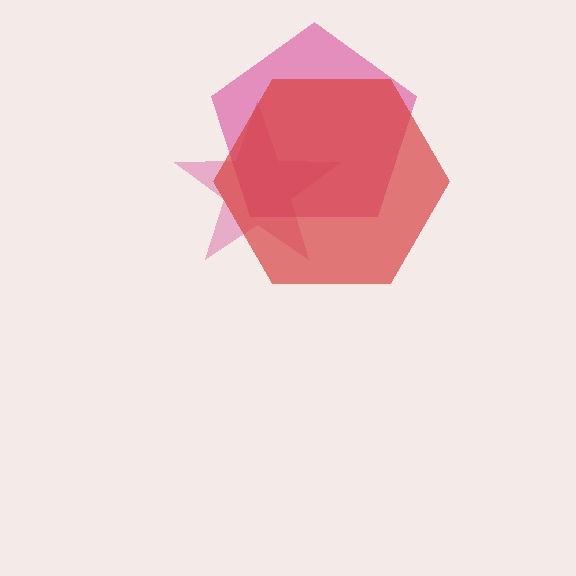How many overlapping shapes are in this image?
There are 3 overlapping shapes in the image.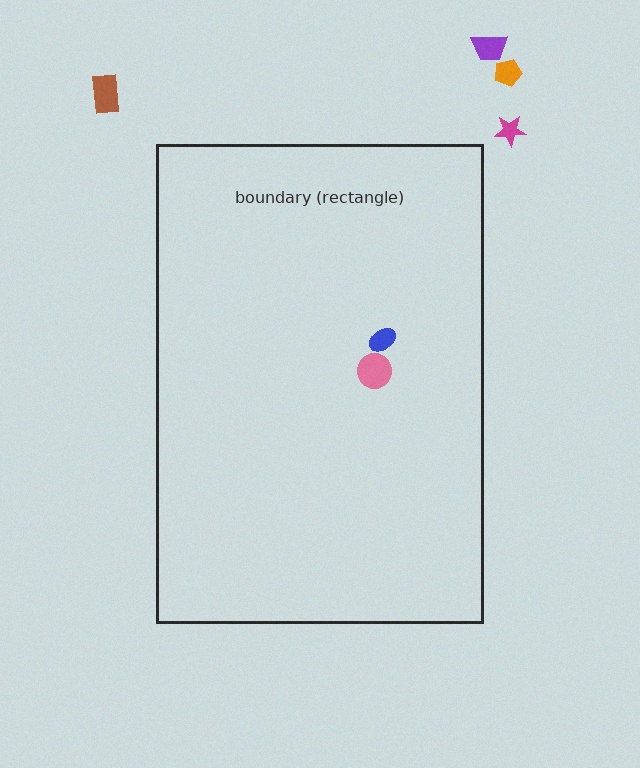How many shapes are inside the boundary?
2 inside, 4 outside.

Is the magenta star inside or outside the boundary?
Outside.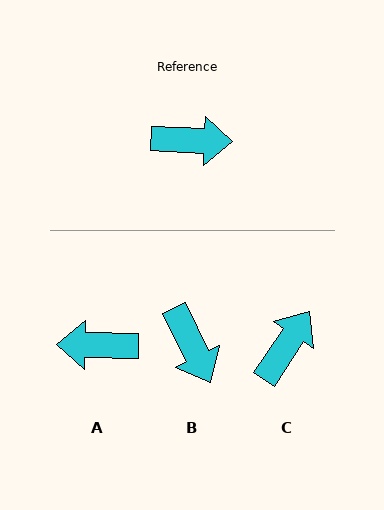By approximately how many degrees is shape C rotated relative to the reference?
Approximately 59 degrees counter-clockwise.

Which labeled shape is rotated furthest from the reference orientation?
A, about 178 degrees away.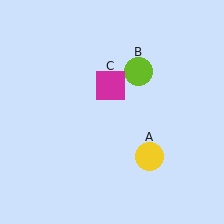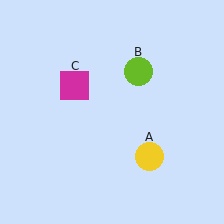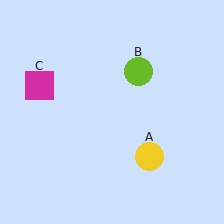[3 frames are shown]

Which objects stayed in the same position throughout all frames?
Yellow circle (object A) and lime circle (object B) remained stationary.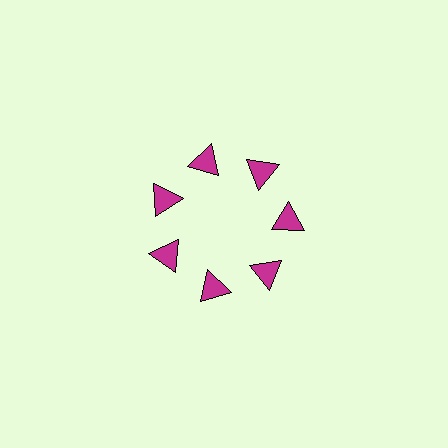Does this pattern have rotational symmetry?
Yes, this pattern has 7-fold rotational symmetry. It looks the same after rotating 51 degrees around the center.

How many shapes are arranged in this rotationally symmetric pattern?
There are 7 shapes, arranged in 7 groups of 1.